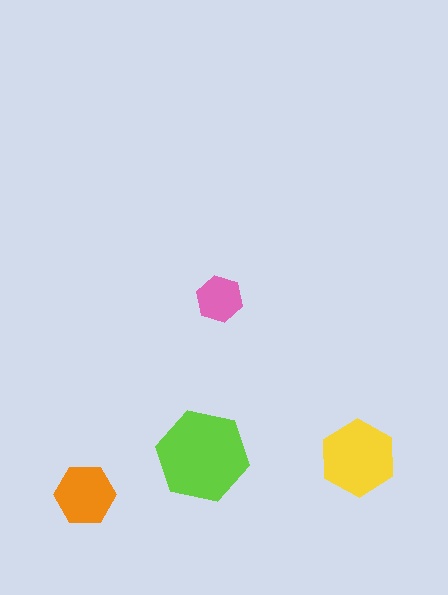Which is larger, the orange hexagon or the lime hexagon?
The lime one.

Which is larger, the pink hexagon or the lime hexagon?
The lime one.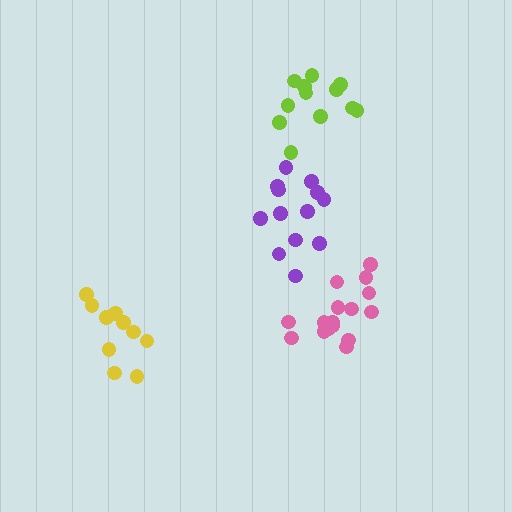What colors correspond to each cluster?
The clusters are colored: yellow, pink, purple, lime.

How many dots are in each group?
Group 1: 10 dots, Group 2: 16 dots, Group 3: 13 dots, Group 4: 12 dots (51 total).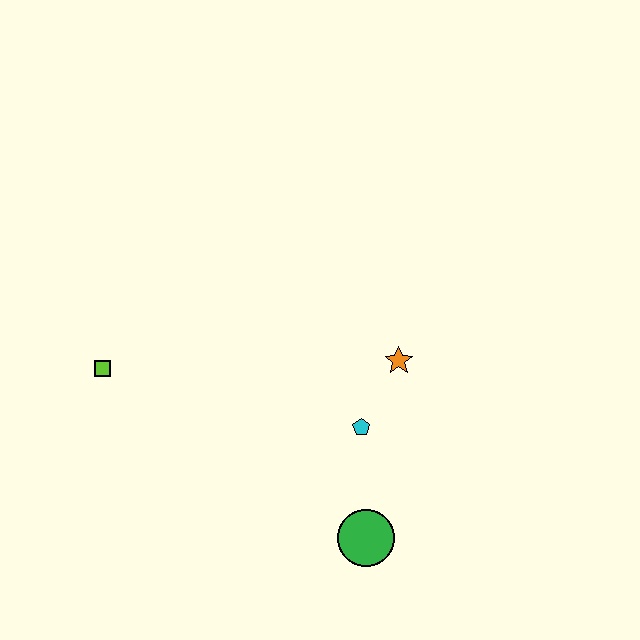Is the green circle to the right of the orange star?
No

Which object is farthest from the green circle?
The lime square is farthest from the green circle.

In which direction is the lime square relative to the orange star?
The lime square is to the left of the orange star.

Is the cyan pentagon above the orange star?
No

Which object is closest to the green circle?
The cyan pentagon is closest to the green circle.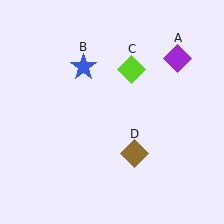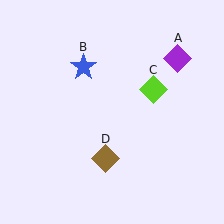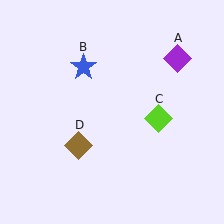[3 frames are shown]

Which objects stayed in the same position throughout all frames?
Purple diamond (object A) and blue star (object B) remained stationary.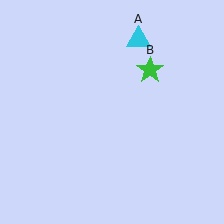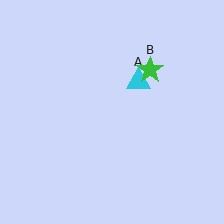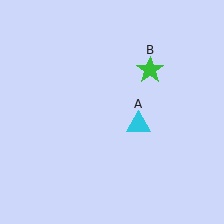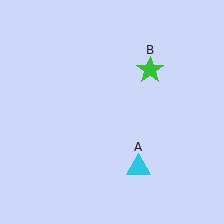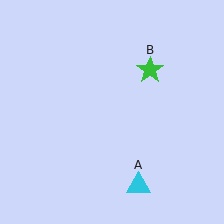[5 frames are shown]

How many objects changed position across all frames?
1 object changed position: cyan triangle (object A).